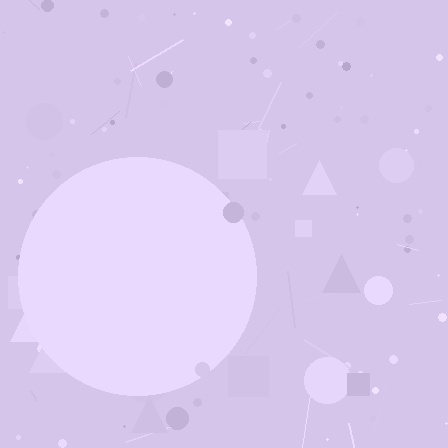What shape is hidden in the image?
A circle is hidden in the image.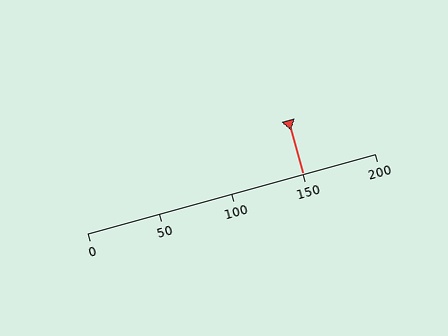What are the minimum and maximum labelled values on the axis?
The axis runs from 0 to 200.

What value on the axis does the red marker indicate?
The marker indicates approximately 150.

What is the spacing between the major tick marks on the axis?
The major ticks are spaced 50 apart.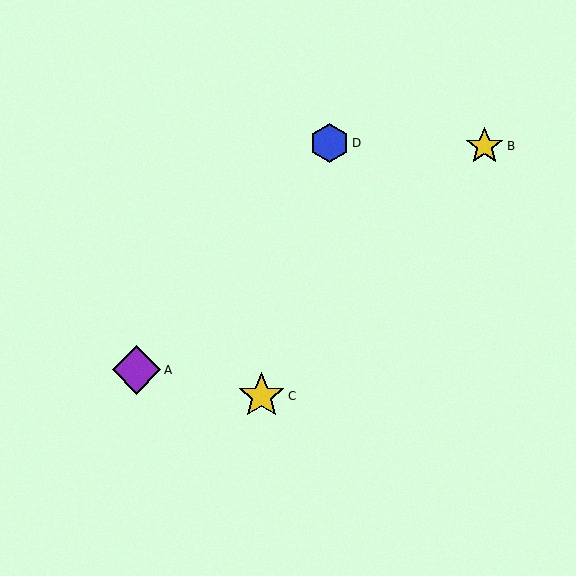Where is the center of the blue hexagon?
The center of the blue hexagon is at (330, 143).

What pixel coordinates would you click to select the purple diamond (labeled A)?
Click at (137, 370) to select the purple diamond A.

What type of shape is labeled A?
Shape A is a purple diamond.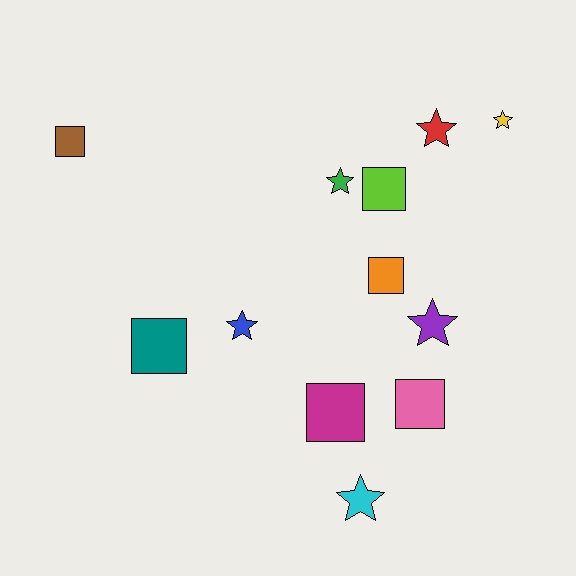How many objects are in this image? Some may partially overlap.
There are 12 objects.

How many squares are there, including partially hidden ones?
There are 6 squares.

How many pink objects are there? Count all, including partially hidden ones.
There is 1 pink object.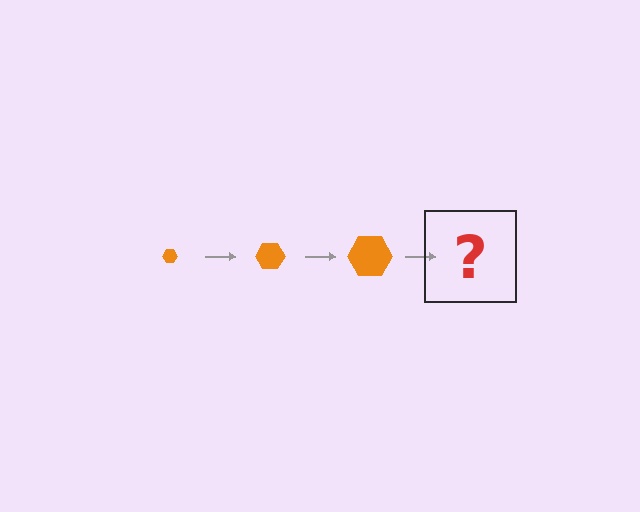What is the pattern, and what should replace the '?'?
The pattern is that the hexagon gets progressively larger each step. The '?' should be an orange hexagon, larger than the previous one.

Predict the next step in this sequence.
The next step is an orange hexagon, larger than the previous one.